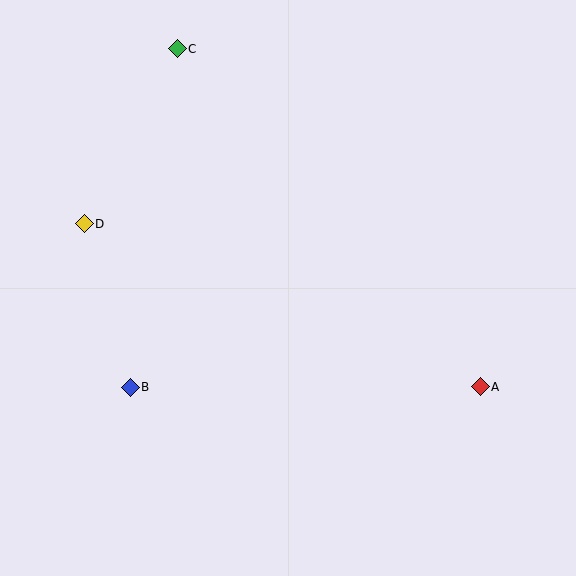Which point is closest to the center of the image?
Point B at (130, 387) is closest to the center.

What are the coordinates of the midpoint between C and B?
The midpoint between C and B is at (154, 218).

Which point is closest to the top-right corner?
Point A is closest to the top-right corner.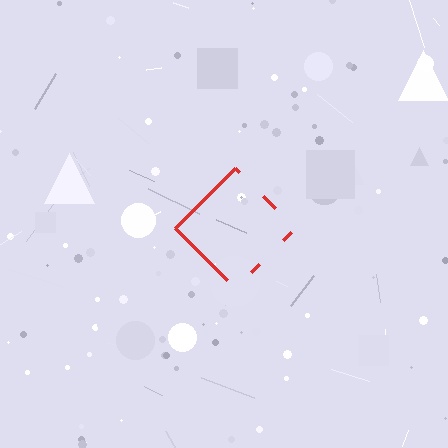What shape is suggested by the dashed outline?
The dashed outline suggests a diamond.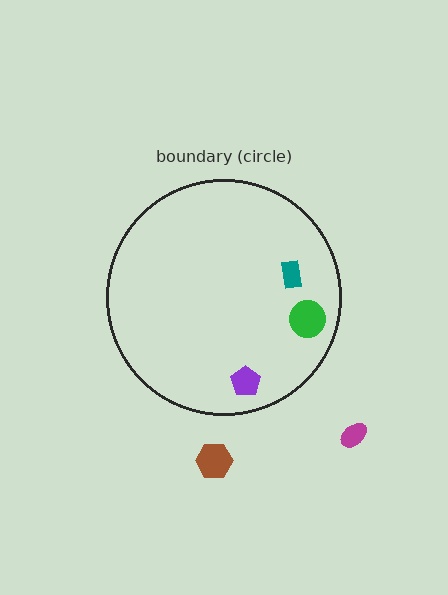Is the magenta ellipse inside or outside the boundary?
Outside.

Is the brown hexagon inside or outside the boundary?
Outside.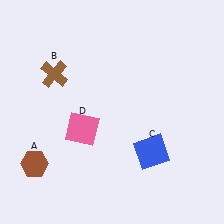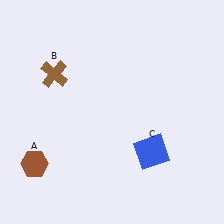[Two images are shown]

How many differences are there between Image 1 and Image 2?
There is 1 difference between the two images.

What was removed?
The pink square (D) was removed in Image 2.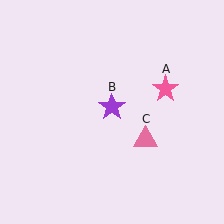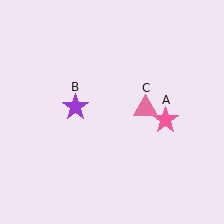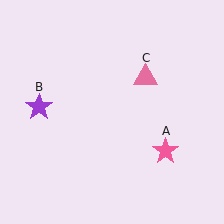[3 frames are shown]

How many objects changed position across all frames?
3 objects changed position: pink star (object A), purple star (object B), pink triangle (object C).